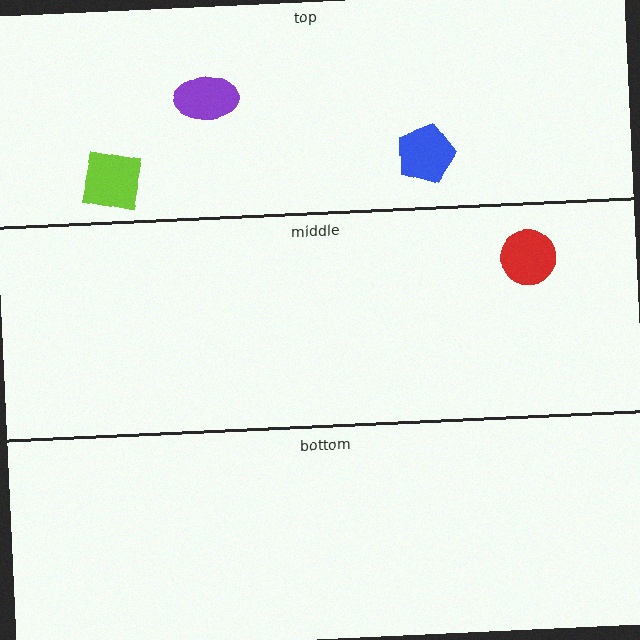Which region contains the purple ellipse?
The top region.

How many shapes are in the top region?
3.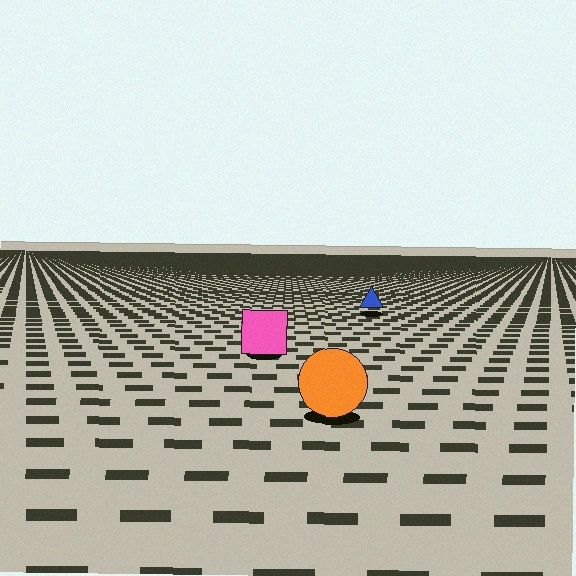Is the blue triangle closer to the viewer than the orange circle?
No. The orange circle is closer — you can tell from the texture gradient: the ground texture is coarser near it.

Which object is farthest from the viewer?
The blue triangle is farthest from the viewer. It appears smaller and the ground texture around it is denser.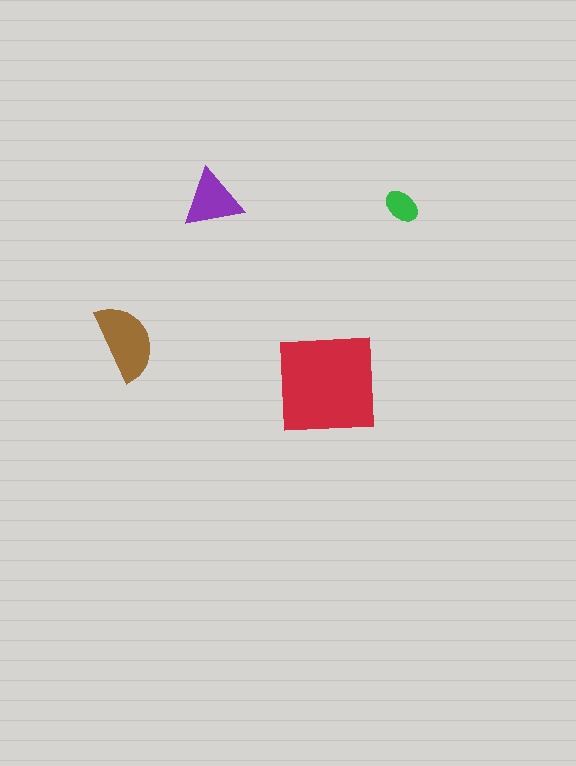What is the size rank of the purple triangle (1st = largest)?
3rd.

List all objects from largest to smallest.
The red square, the brown semicircle, the purple triangle, the green ellipse.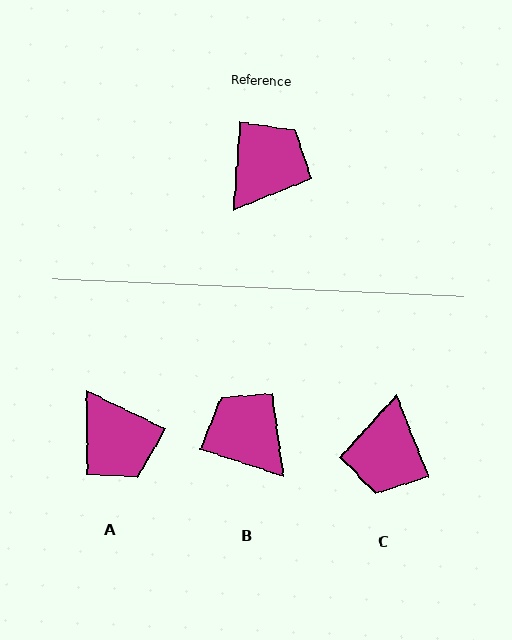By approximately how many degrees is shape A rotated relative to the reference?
Approximately 112 degrees clockwise.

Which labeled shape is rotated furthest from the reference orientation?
C, about 154 degrees away.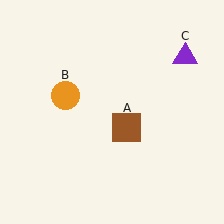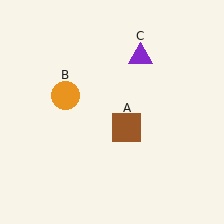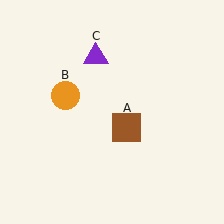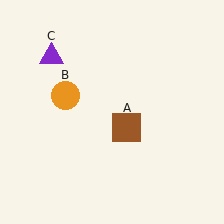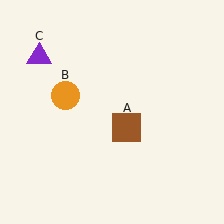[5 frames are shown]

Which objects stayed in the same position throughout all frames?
Brown square (object A) and orange circle (object B) remained stationary.